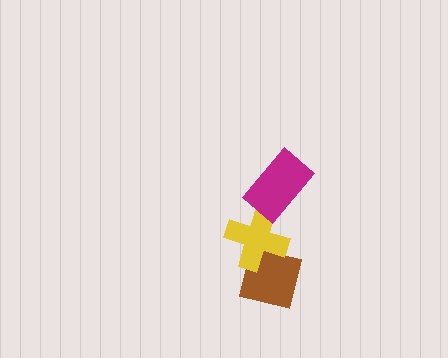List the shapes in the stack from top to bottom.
From top to bottom: the magenta rectangle, the yellow cross, the brown square.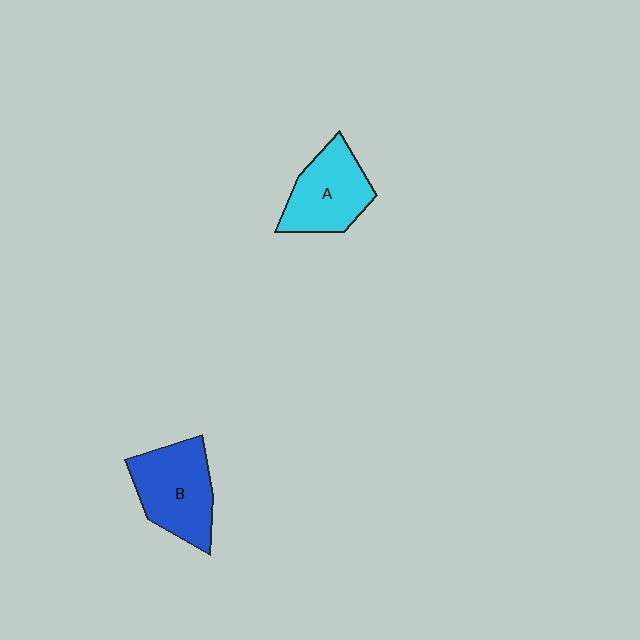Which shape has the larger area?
Shape B (blue).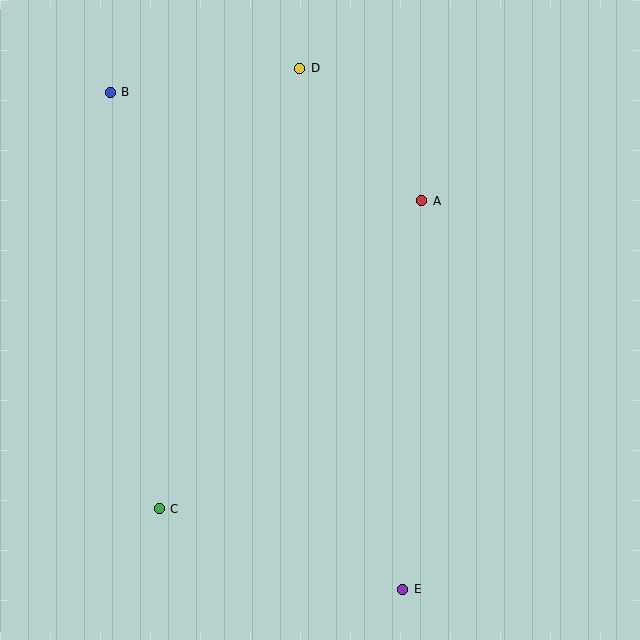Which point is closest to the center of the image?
Point A at (422, 201) is closest to the center.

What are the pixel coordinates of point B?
Point B is at (110, 92).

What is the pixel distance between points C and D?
The distance between C and D is 462 pixels.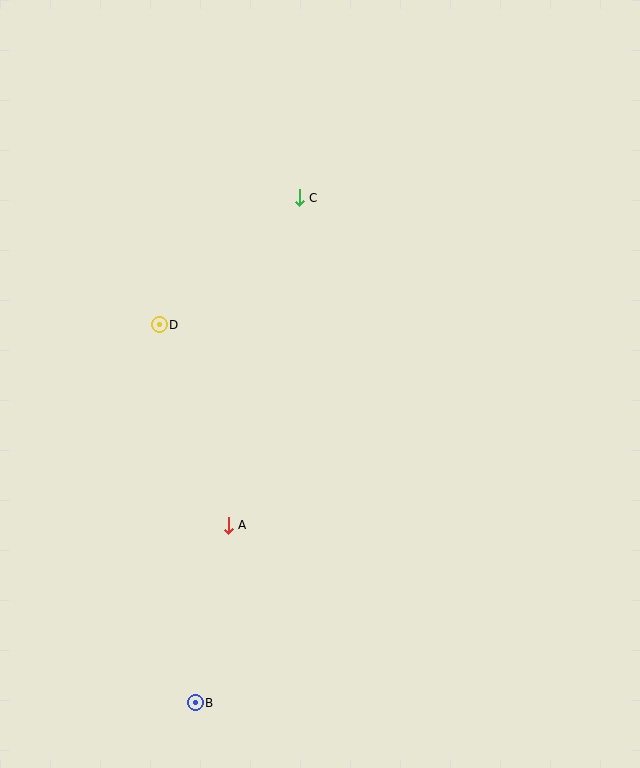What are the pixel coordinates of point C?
Point C is at (299, 198).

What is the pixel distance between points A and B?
The distance between A and B is 180 pixels.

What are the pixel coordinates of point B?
Point B is at (195, 703).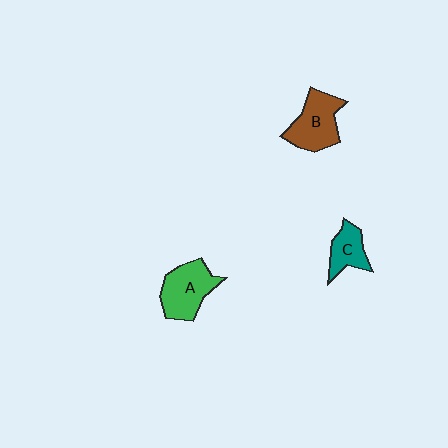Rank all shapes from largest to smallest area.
From largest to smallest: A (green), B (brown), C (teal).